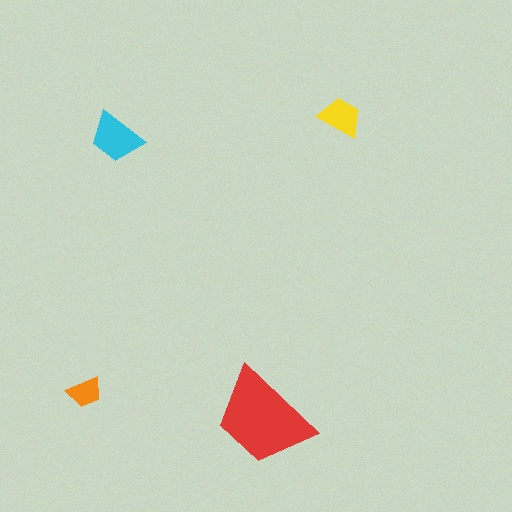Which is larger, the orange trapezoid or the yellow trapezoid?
The yellow one.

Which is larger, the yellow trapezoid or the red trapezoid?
The red one.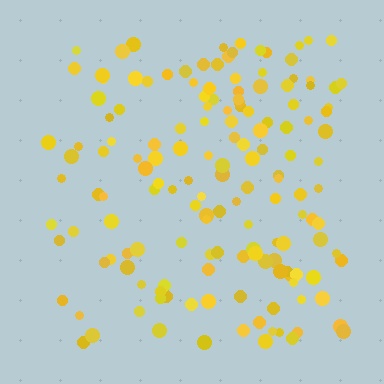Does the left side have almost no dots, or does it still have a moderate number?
Still a moderate number, just noticeably fewer than the right.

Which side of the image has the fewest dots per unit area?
The left.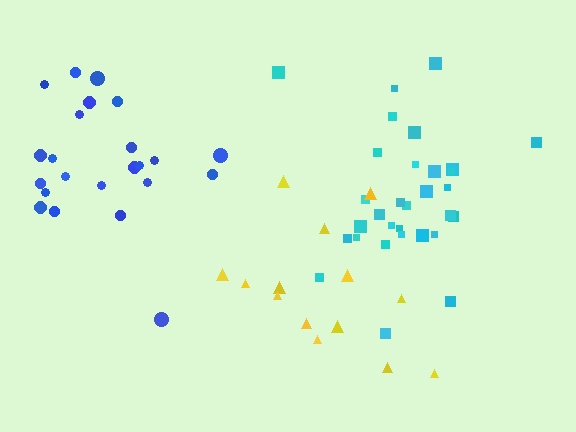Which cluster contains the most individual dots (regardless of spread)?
Cyan (31).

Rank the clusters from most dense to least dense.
cyan, blue, yellow.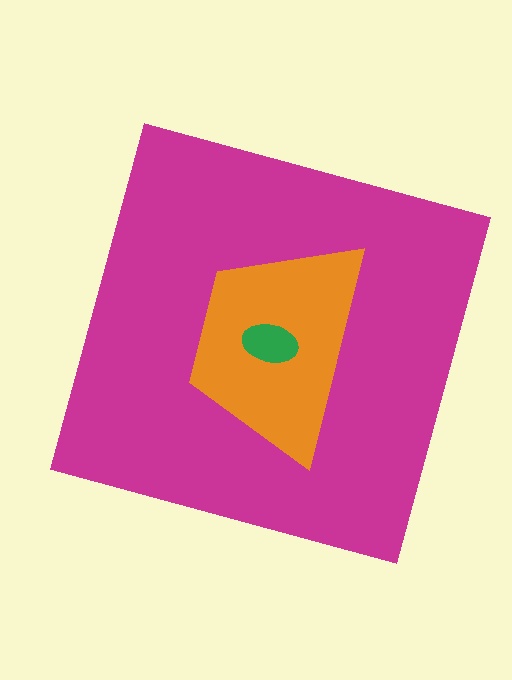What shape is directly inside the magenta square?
The orange trapezoid.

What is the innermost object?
The green ellipse.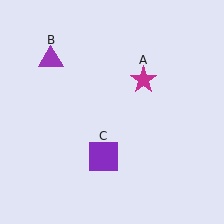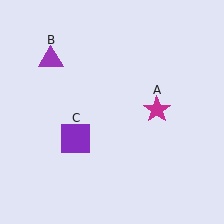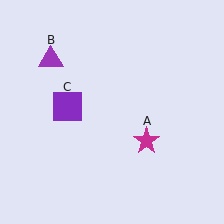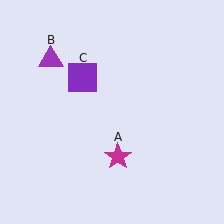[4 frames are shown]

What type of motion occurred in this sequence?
The magenta star (object A), purple square (object C) rotated clockwise around the center of the scene.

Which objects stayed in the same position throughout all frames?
Purple triangle (object B) remained stationary.